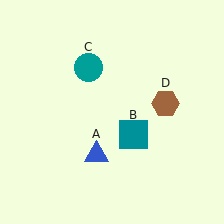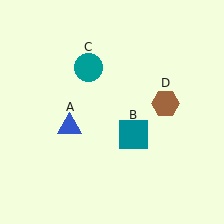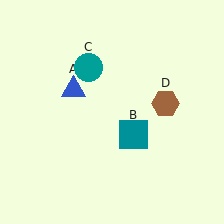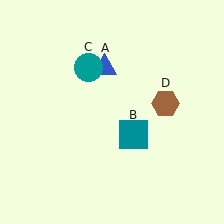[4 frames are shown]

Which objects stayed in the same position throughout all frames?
Teal square (object B) and teal circle (object C) and brown hexagon (object D) remained stationary.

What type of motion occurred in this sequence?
The blue triangle (object A) rotated clockwise around the center of the scene.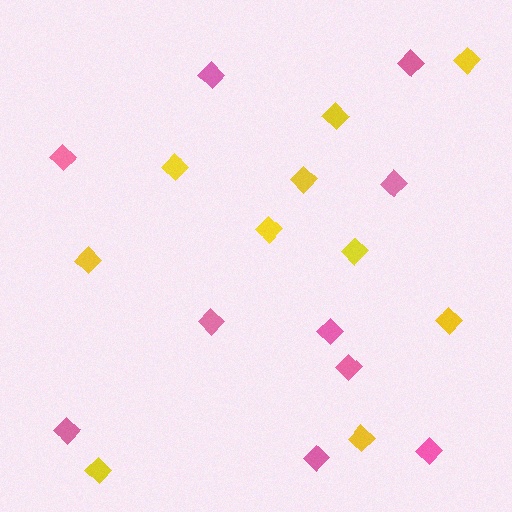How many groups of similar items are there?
There are 2 groups: one group of yellow diamonds (10) and one group of pink diamonds (10).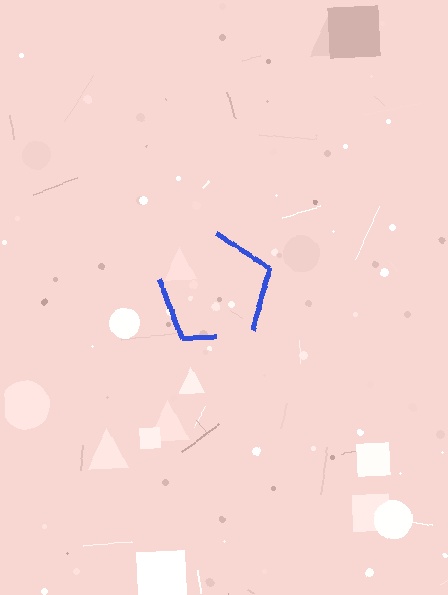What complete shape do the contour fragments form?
The contour fragments form a pentagon.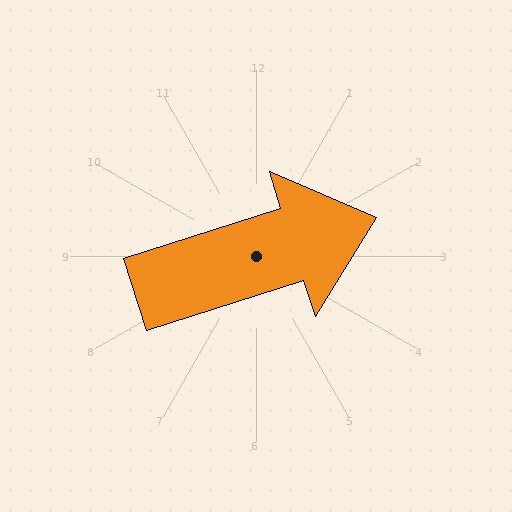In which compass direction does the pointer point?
East.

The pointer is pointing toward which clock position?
Roughly 2 o'clock.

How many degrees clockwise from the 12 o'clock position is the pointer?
Approximately 72 degrees.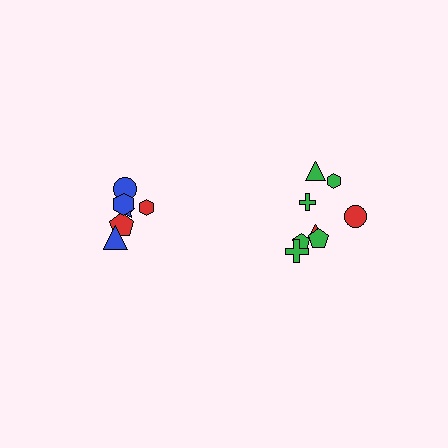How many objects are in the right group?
There are 8 objects.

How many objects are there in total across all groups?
There are 14 objects.